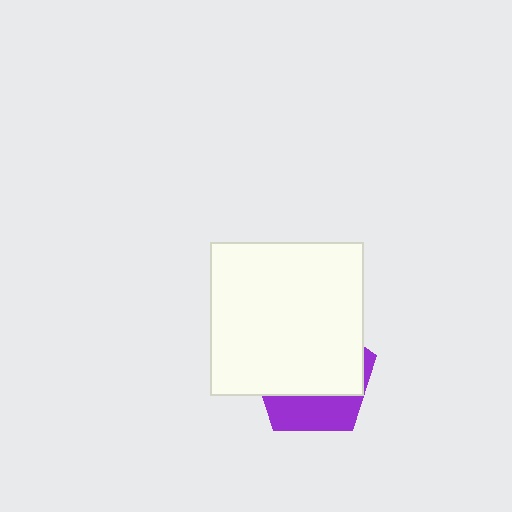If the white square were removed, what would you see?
You would see the complete purple pentagon.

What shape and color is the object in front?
The object in front is a white square.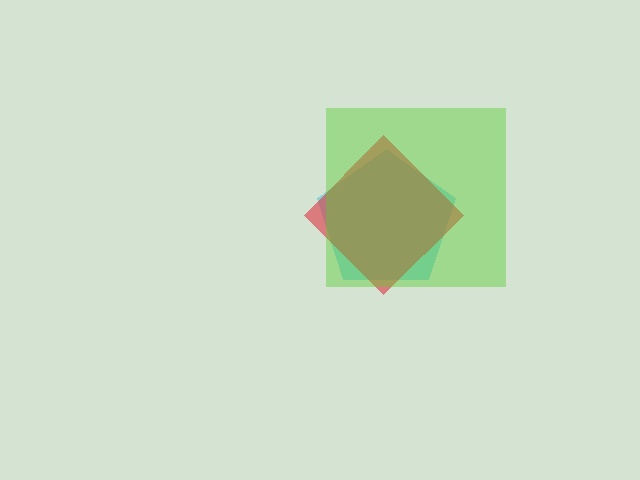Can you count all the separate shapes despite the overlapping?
Yes, there are 3 separate shapes.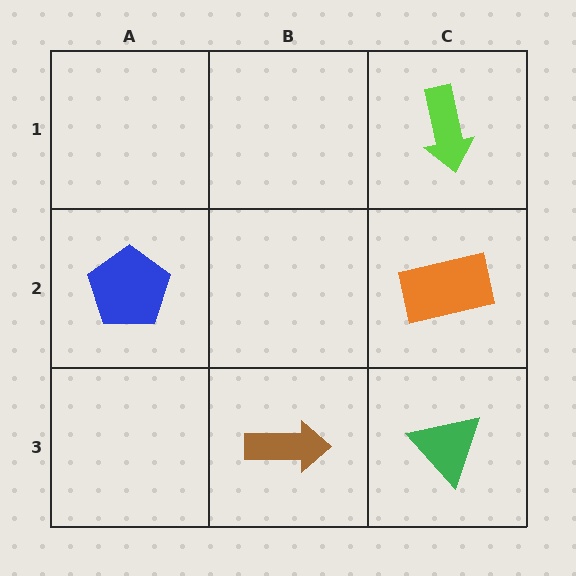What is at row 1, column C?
A lime arrow.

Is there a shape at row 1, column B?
No, that cell is empty.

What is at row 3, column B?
A brown arrow.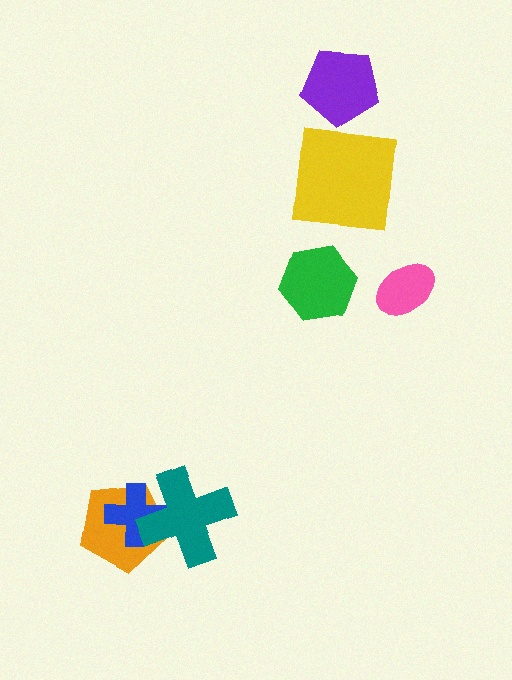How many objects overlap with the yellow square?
0 objects overlap with the yellow square.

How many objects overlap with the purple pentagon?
0 objects overlap with the purple pentagon.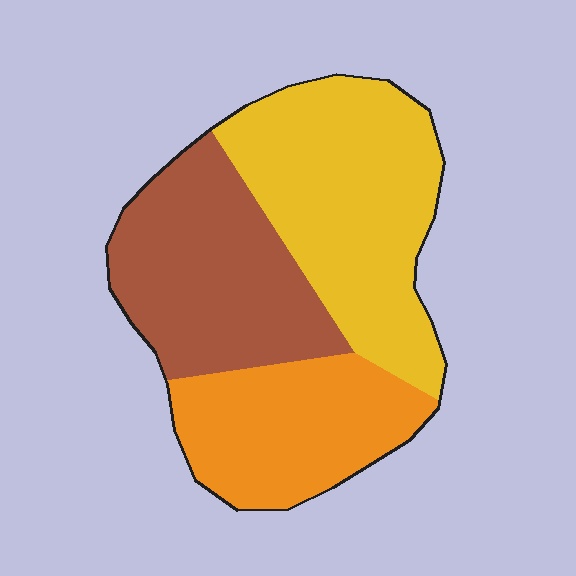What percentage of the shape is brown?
Brown takes up about one third (1/3) of the shape.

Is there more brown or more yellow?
Yellow.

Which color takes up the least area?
Orange, at roughly 25%.